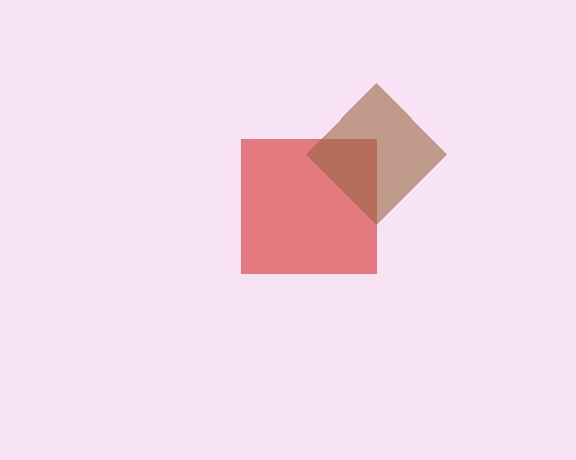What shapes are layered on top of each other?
The layered shapes are: a red square, a brown diamond.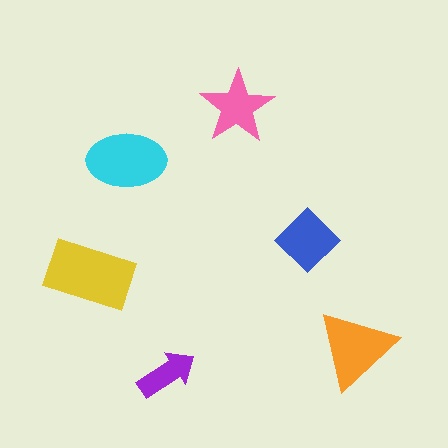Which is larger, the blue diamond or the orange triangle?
The orange triangle.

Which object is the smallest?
The purple arrow.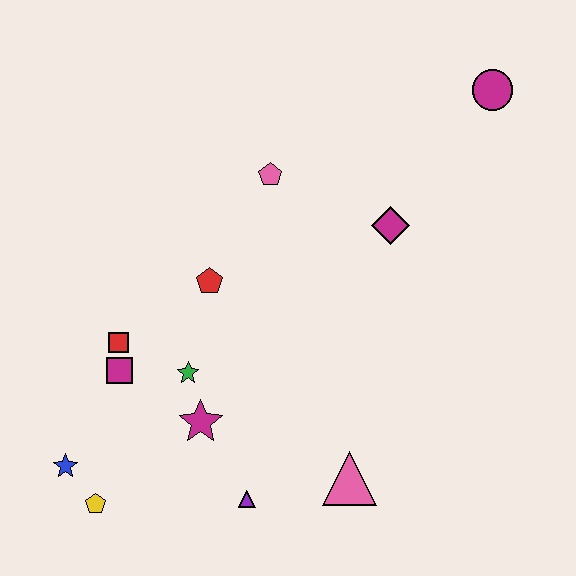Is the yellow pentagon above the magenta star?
No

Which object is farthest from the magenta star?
The magenta circle is farthest from the magenta star.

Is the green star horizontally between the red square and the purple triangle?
Yes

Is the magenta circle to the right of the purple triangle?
Yes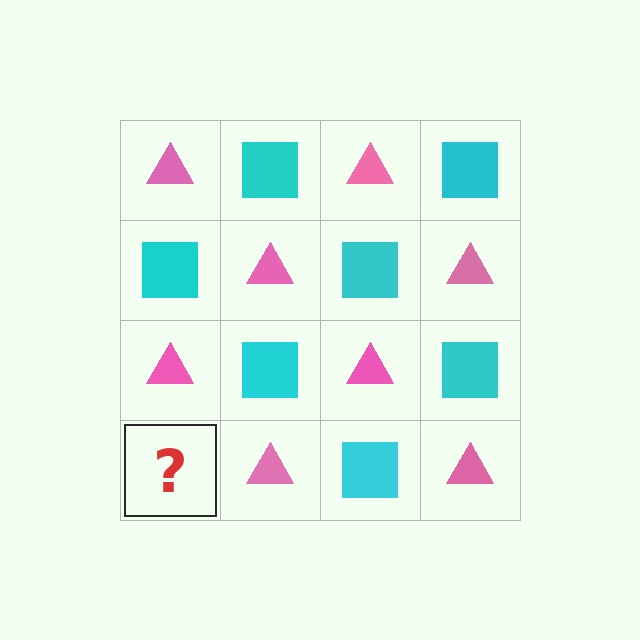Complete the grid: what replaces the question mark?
The question mark should be replaced with a cyan square.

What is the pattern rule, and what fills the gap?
The rule is that it alternates pink triangle and cyan square in a checkerboard pattern. The gap should be filled with a cyan square.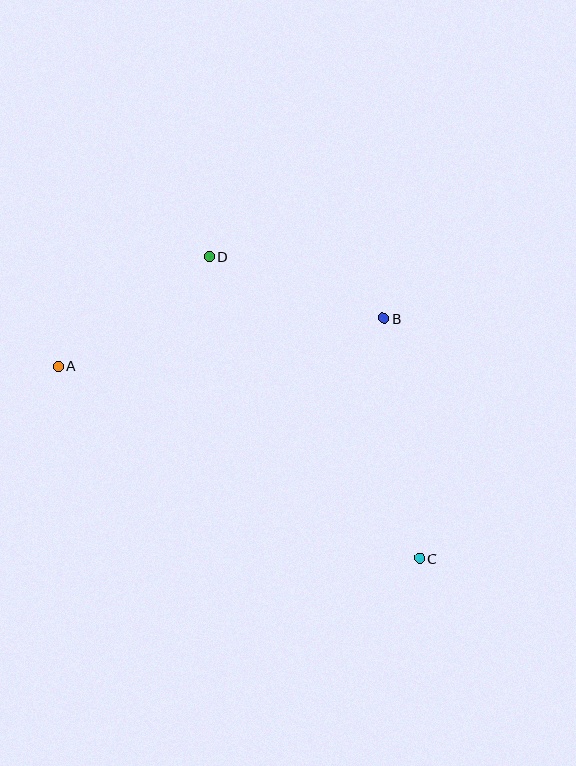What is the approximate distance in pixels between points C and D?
The distance between C and D is approximately 368 pixels.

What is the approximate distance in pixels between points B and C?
The distance between B and C is approximately 243 pixels.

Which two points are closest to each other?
Points B and D are closest to each other.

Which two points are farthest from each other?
Points A and C are farthest from each other.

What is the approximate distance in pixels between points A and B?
The distance between A and B is approximately 328 pixels.